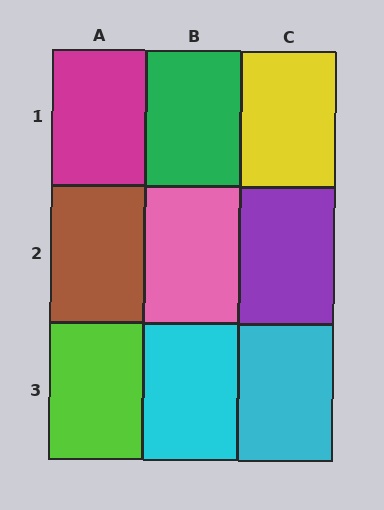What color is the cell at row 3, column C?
Cyan.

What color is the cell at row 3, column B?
Cyan.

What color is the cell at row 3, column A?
Lime.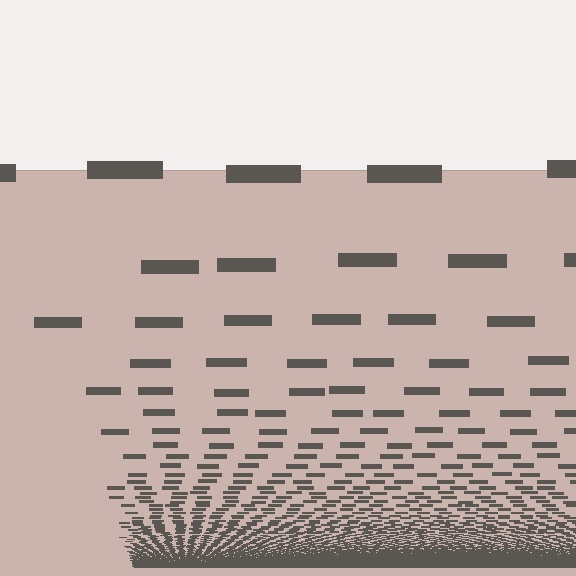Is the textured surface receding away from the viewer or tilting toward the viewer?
The surface appears to tilt toward the viewer. Texture elements get larger and sparser toward the top.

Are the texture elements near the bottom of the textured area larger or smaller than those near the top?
Smaller. The gradient is inverted — elements near the bottom are smaller and denser.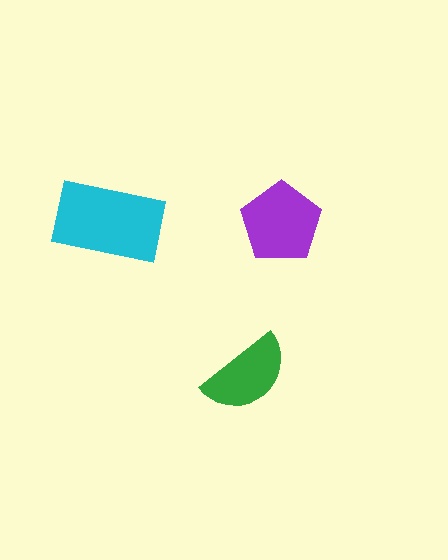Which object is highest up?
The cyan rectangle is topmost.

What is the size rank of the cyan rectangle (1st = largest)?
1st.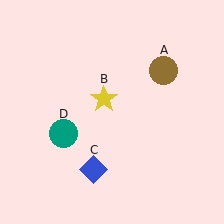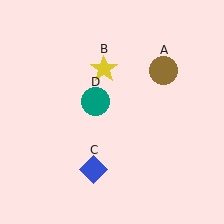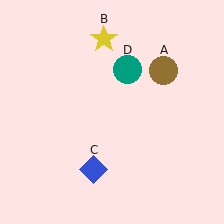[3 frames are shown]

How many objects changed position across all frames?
2 objects changed position: yellow star (object B), teal circle (object D).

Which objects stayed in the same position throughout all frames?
Brown circle (object A) and blue diamond (object C) remained stationary.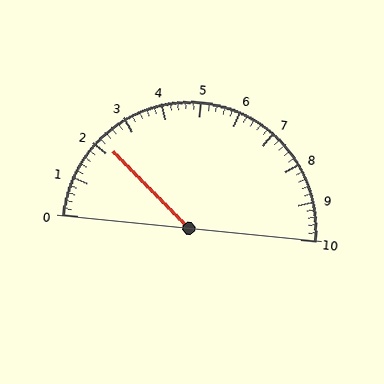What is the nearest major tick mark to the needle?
The nearest major tick mark is 2.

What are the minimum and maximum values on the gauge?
The gauge ranges from 0 to 10.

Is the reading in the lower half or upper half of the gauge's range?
The reading is in the lower half of the range (0 to 10).